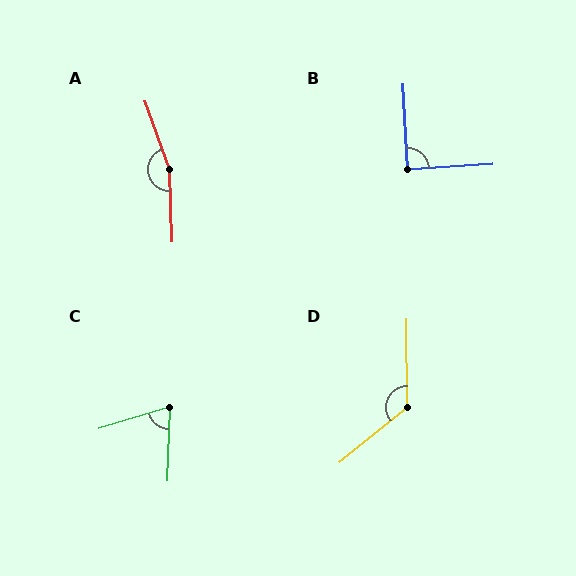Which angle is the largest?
A, at approximately 162 degrees.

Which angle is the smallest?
C, at approximately 71 degrees.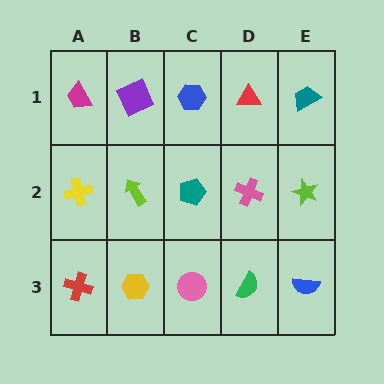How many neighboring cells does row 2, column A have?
3.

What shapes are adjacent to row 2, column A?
A magenta trapezoid (row 1, column A), a red cross (row 3, column A), a lime arrow (row 2, column B).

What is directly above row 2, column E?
A teal trapezoid.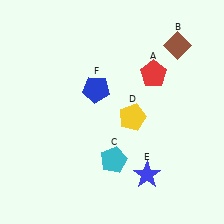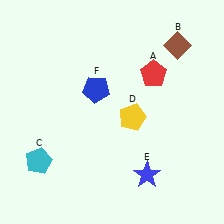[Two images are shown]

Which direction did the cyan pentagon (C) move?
The cyan pentagon (C) moved left.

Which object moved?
The cyan pentagon (C) moved left.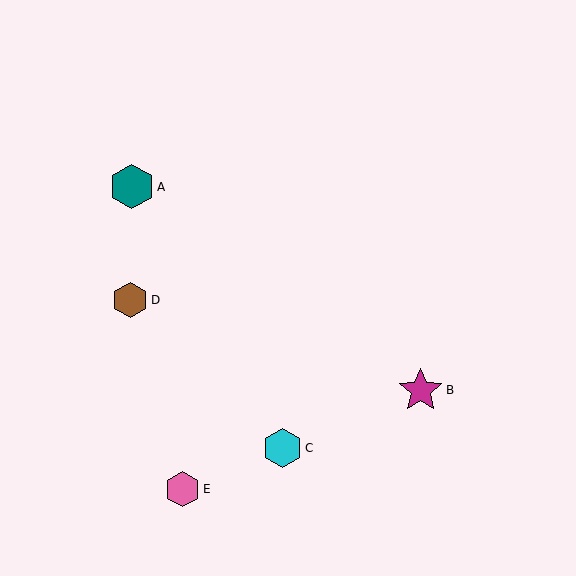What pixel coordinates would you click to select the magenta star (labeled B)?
Click at (421, 390) to select the magenta star B.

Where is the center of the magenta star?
The center of the magenta star is at (421, 390).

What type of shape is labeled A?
Shape A is a teal hexagon.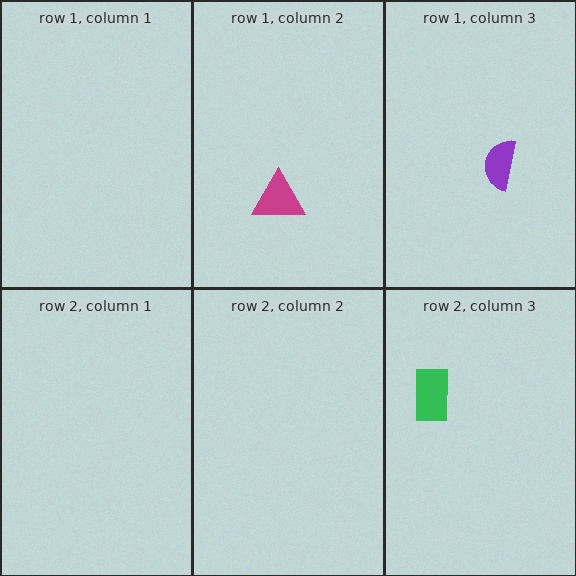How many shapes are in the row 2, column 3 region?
1.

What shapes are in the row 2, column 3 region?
The green rectangle.